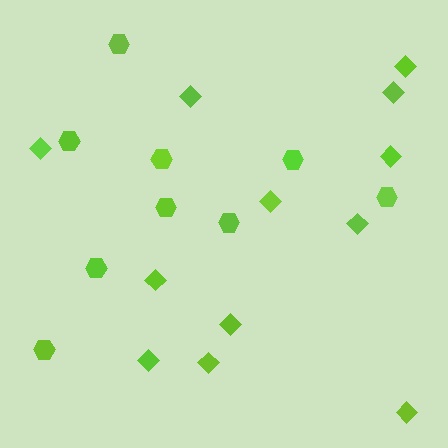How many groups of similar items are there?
There are 2 groups: one group of diamonds (12) and one group of hexagons (9).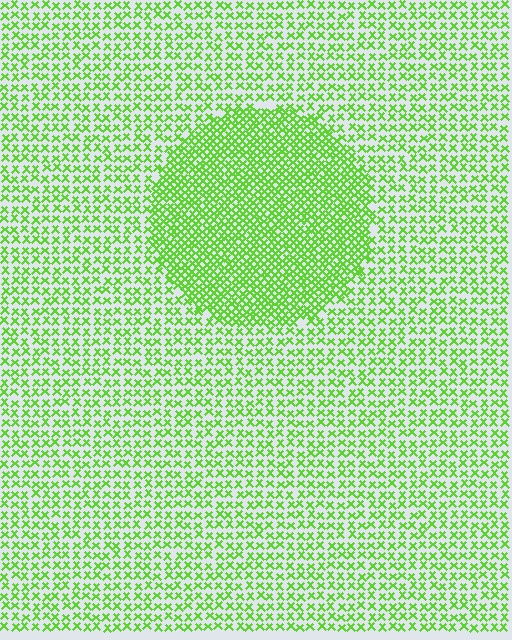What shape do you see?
I see a circle.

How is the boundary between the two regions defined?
The boundary is defined by a change in element density (approximately 2.0x ratio). All elements are the same color, size, and shape.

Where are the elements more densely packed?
The elements are more densely packed inside the circle boundary.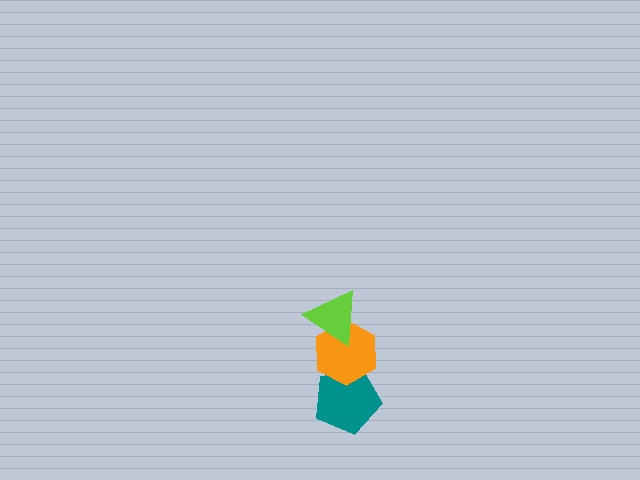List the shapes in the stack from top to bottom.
From top to bottom: the lime triangle, the orange hexagon, the teal pentagon.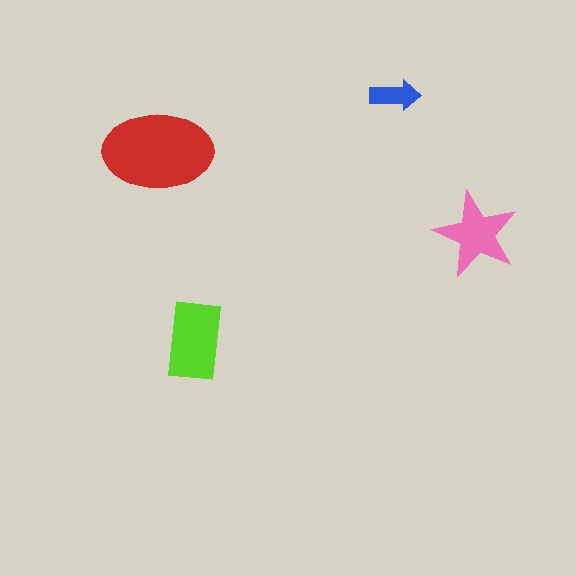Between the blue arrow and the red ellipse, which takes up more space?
The red ellipse.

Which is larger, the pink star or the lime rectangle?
The lime rectangle.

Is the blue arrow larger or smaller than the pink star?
Smaller.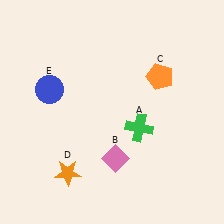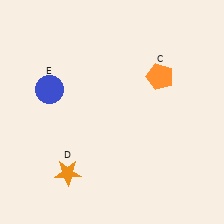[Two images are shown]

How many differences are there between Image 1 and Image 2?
There are 2 differences between the two images.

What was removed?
The pink diamond (B), the green cross (A) were removed in Image 2.